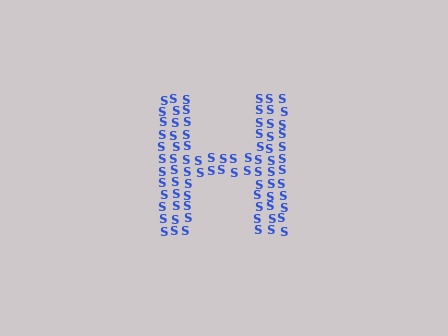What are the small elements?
The small elements are letter S's.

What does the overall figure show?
The overall figure shows the letter H.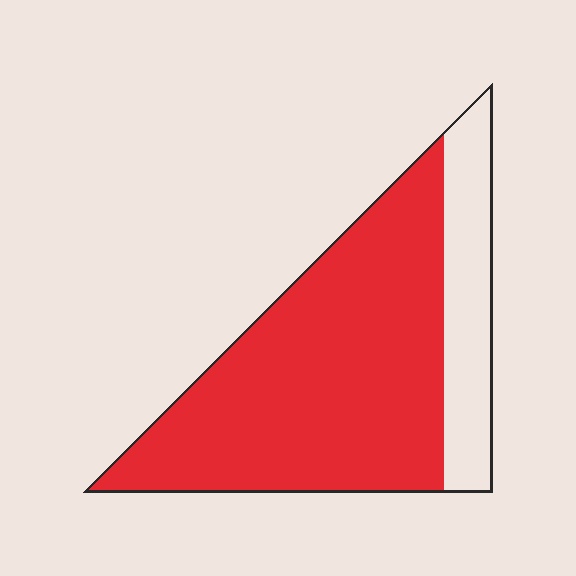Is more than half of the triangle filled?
Yes.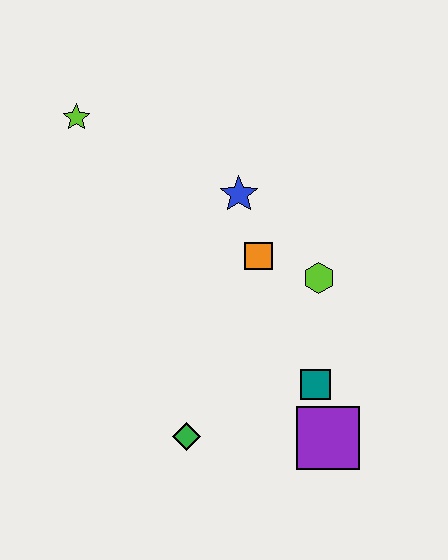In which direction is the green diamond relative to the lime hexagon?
The green diamond is below the lime hexagon.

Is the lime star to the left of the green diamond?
Yes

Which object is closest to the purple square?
The teal square is closest to the purple square.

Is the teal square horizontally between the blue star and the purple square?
Yes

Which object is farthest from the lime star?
The purple square is farthest from the lime star.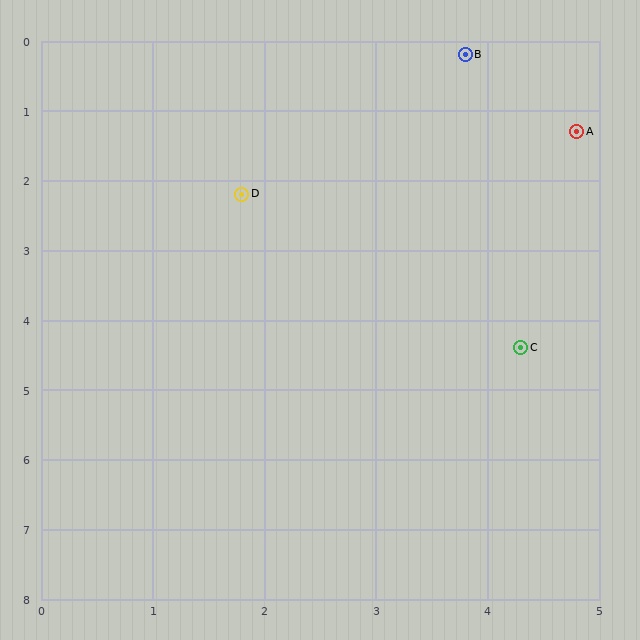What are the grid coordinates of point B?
Point B is at approximately (3.8, 0.2).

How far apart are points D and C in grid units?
Points D and C are about 3.3 grid units apart.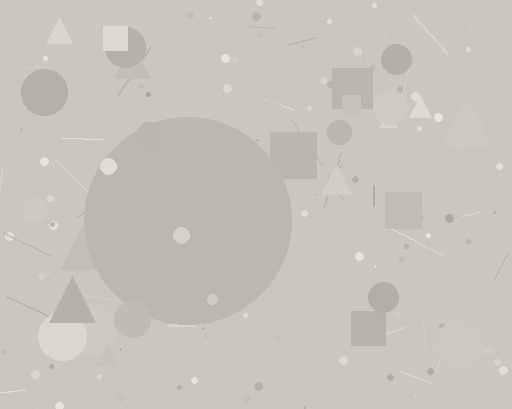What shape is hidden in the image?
A circle is hidden in the image.